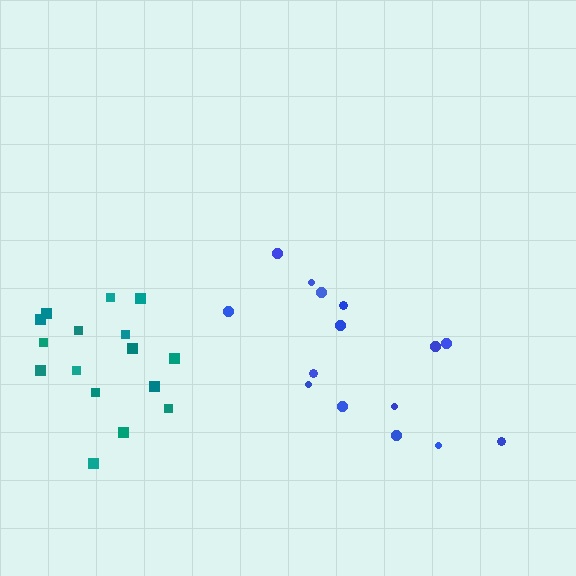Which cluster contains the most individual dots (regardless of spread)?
Teal (16).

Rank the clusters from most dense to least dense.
teal, blue.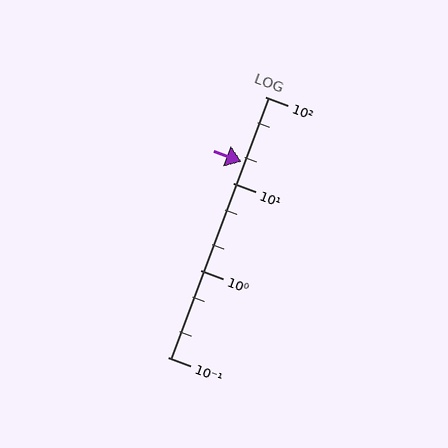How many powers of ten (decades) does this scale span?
The scale spans 3 decades, from 0.1 to 100.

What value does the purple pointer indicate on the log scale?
The pointer indicates approximately 18.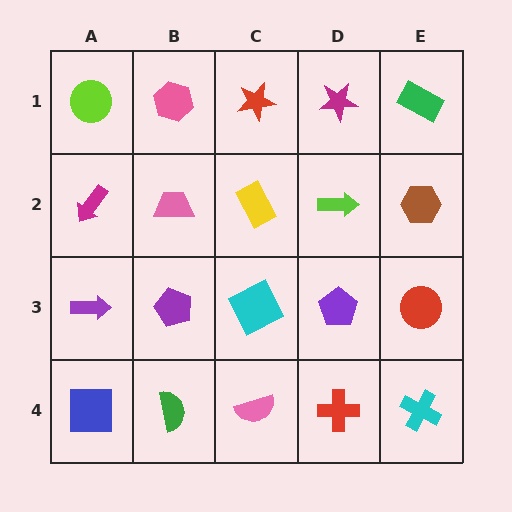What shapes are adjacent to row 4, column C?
A cyan square (row 3, column C), a green semicircle (row 4, column B), a red cross (row 4, column D).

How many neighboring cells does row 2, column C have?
4.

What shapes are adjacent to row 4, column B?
A purple pentagon (row 3, column B), a blue square (row 4, column A), a pink semicircle (row 4, column C).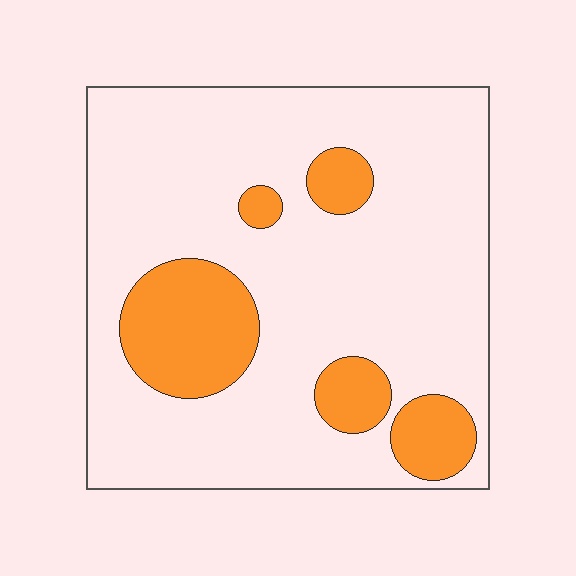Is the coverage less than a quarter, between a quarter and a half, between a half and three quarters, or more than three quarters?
Less than a quarter.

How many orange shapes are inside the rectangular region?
5.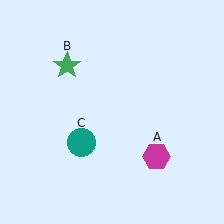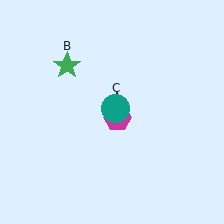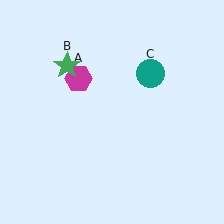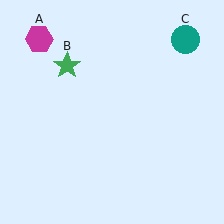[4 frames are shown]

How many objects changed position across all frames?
2 objects changed position: magenta hexagon (object A), teal circle (object C).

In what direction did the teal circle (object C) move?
The teal circle (object C) moved up and to the right.